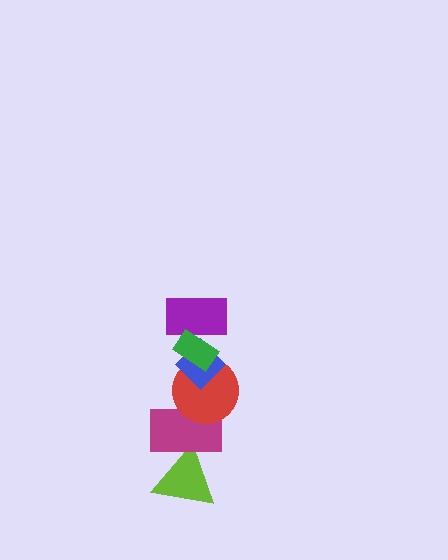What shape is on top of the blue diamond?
The purple rectangle is on top of the blue diamond.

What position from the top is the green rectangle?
The green rectangle is 1st from the top.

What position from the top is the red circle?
The red circle is 4th from the top.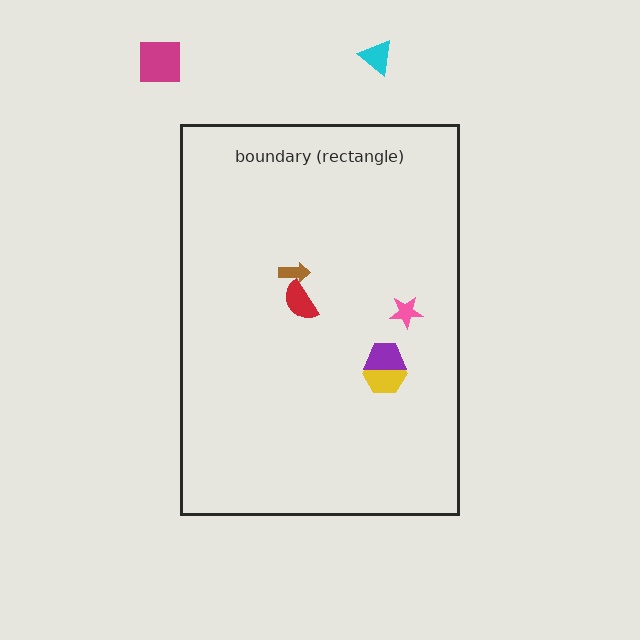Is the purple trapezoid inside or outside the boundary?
Inside.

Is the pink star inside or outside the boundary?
Inside.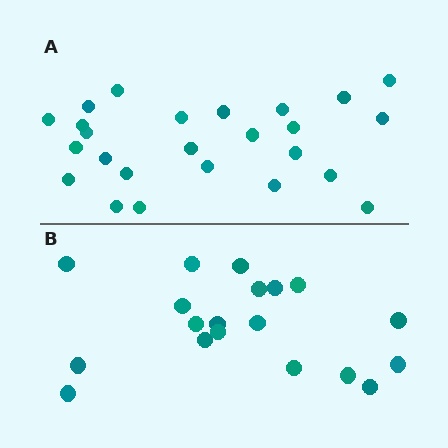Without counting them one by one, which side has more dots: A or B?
Region A (the top region) has more dots.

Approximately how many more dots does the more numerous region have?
Region A has about 6 more dots than region B.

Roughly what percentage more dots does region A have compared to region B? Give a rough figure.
About 30% more.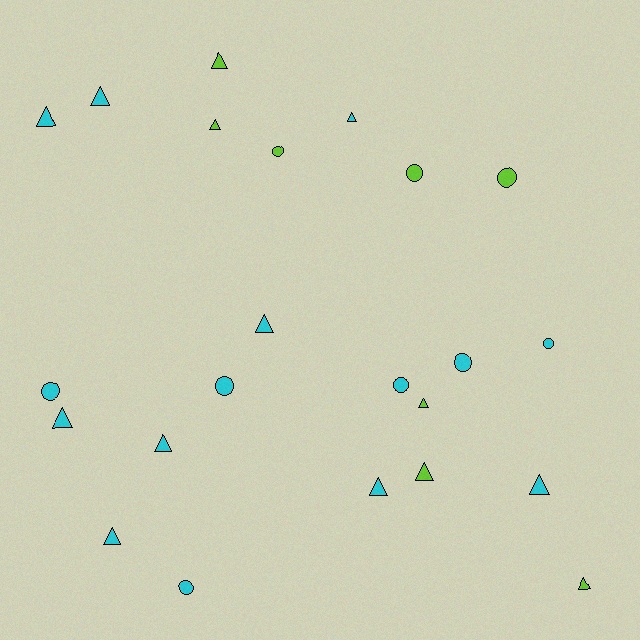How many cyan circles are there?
There are 6 cyan circles.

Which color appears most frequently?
Cyan, with 15 objects.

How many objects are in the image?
There are 23 objects.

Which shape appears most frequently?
Triangle, with 14 objects.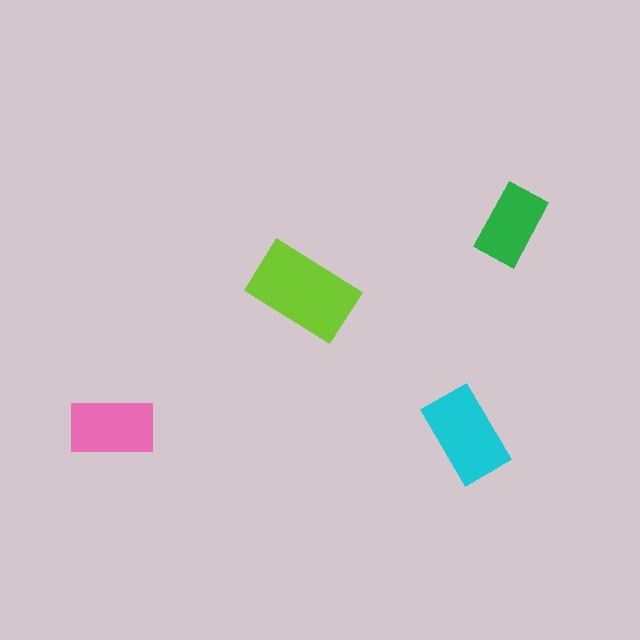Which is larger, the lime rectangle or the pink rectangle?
The lime one.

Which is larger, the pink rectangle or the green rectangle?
The pink one.